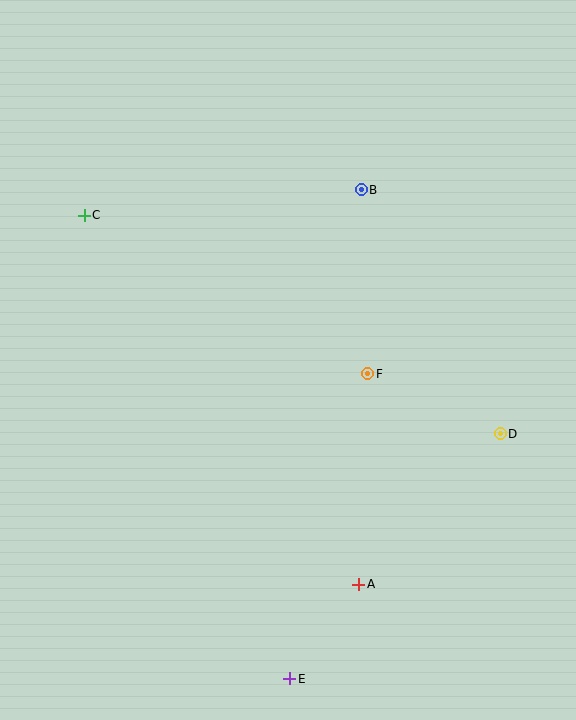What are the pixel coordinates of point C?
Point C is at (84, 215).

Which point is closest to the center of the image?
Point F at (368, 374) is closest to the center.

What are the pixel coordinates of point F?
Point F is at (368, 374).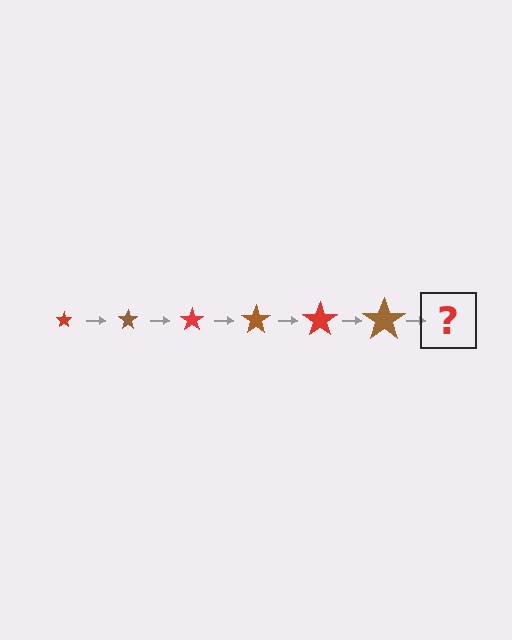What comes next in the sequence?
The next element should be a red star, larger than the previous one.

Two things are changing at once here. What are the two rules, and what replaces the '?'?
The two rules are that the star grows larger each step and the color cycles through red and brown. The '?' should be a red star, larger than the previous one.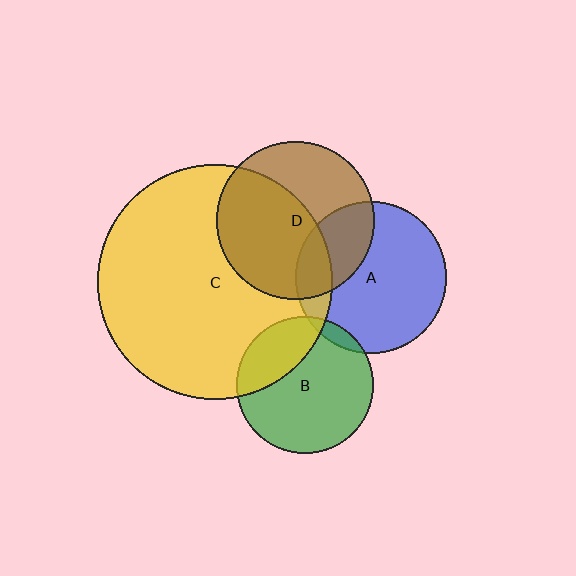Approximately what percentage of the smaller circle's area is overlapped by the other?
Approximately 30%.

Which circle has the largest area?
Circle C (yellow).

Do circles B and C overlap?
Yes.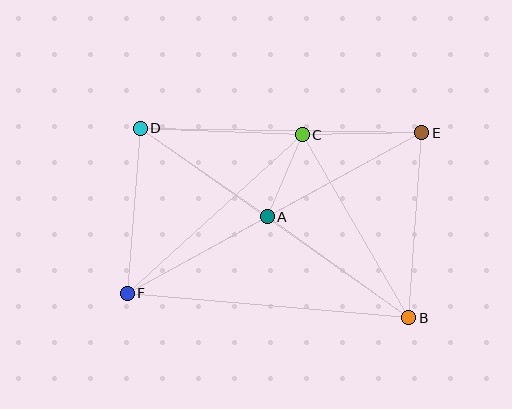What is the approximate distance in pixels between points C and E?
The distance between C and E is approximately 120 pixels.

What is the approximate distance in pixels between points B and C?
The distance between B and C is approximately 212 pixels.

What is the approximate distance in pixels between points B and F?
The distance between B and F is approximately 282 pixels.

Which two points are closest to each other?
Points A and C are closest to each other.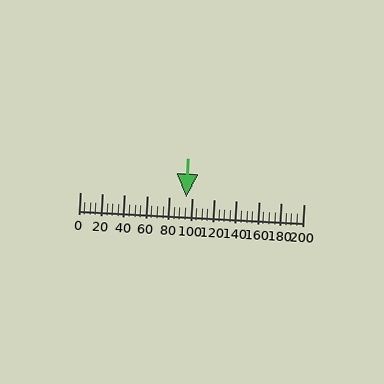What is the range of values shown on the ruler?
The ruler shows values from 0 to 200.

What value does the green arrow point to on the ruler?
The green arrow points to approximately 95.